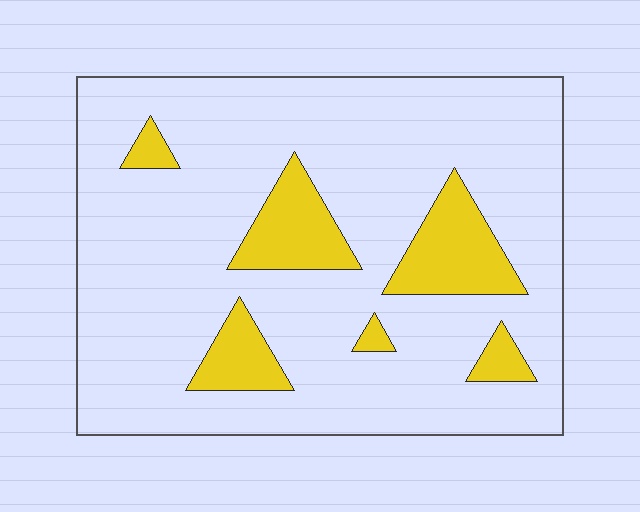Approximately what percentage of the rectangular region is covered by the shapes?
Approximately 15%.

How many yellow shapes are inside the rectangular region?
6.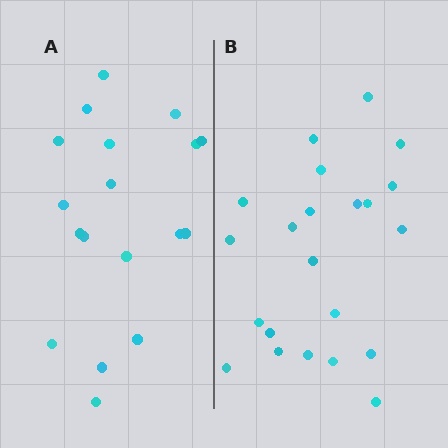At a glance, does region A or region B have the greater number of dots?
Region B (the right region) has more dots.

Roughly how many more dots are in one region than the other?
Region B has about 4 more dots than region A.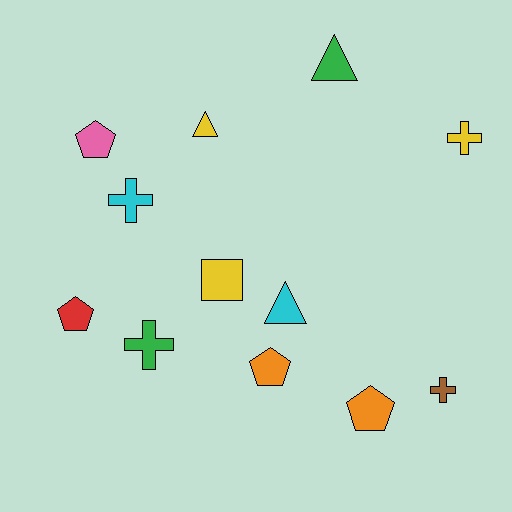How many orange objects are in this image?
There are 2 orange objects.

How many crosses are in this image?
There are 4 crosses.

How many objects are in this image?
There are 12 objects.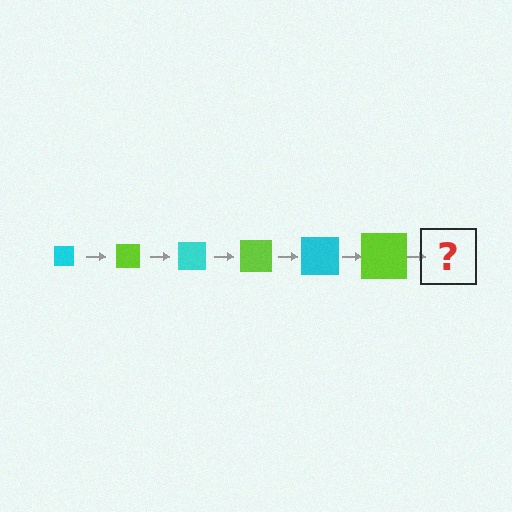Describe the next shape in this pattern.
It should be a cyan square, larger than the previous one.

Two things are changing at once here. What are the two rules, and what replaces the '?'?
The two rules are that the square grows larger each step and the color cycles through cyan and lime. The '?' should be a cyan square, larger than the previous one.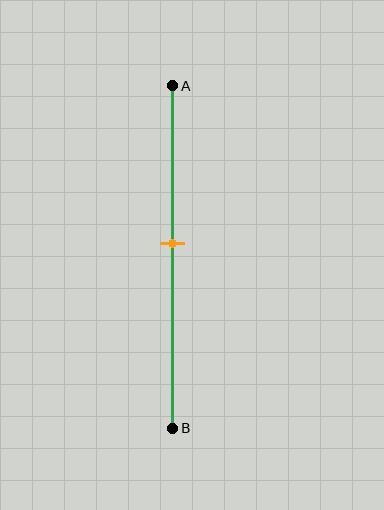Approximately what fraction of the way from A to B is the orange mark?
The orange mark is approximately 45% of the way from A to B.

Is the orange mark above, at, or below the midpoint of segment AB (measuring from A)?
The orange mark is above the midpoint of segment AB.